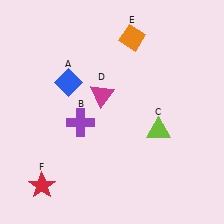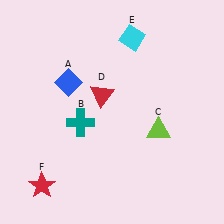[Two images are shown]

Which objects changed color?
B changed from purple to teal. D changed from magenta to red. E changed from orange to cyan.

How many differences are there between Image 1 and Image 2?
There are 3 differences between the two images.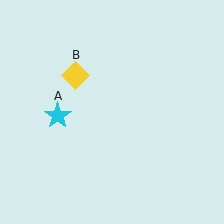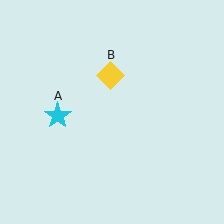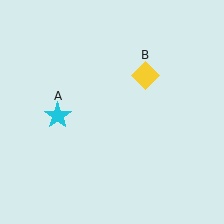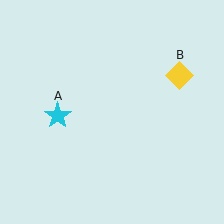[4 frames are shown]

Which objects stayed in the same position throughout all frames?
Cyan star (object A) remained stationary.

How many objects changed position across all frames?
1 object changed position: yellow diamond (object B).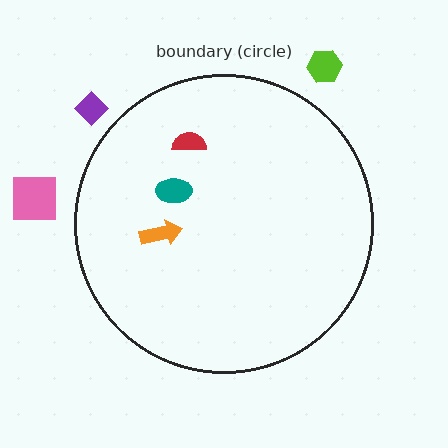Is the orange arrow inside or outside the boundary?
Inside.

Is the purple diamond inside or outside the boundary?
Outside.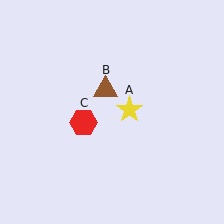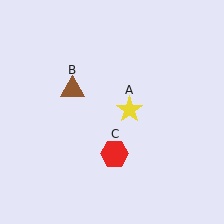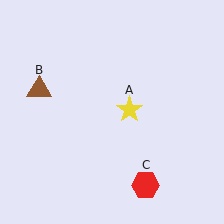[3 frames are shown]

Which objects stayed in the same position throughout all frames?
Yellow star (object A) remained stationary.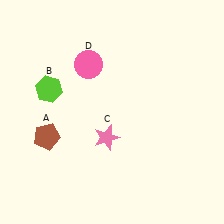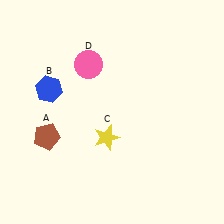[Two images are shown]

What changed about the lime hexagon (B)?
In Image 1, B is lime. In Image 2, it changed to blue.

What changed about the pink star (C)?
In Image 1, C is pink. In Image 2, it changed to yellow.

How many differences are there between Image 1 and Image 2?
There are 2 differences between the two images.